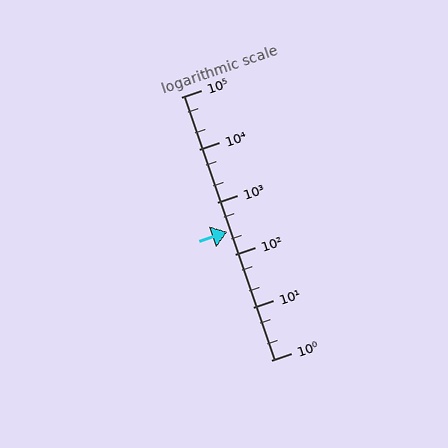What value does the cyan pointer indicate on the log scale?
The pointer indicates approximately 270.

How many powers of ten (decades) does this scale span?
The scale spans 5 decades, from 1 to 100000.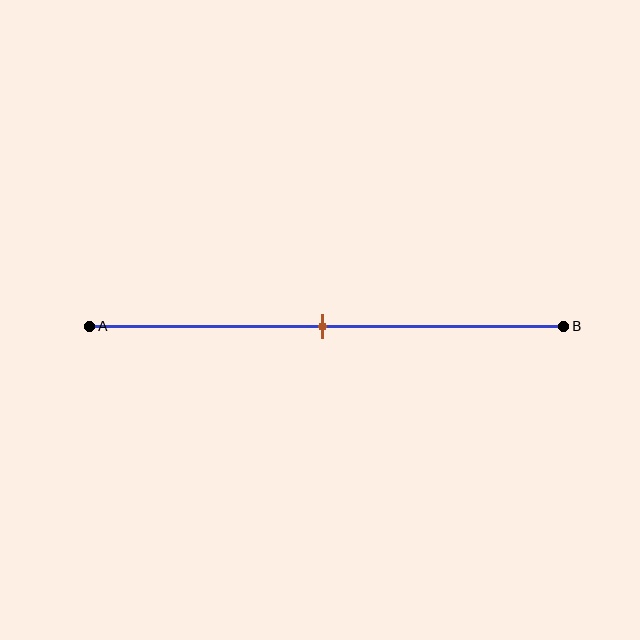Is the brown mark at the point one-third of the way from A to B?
No, the mark is at about 50% from A, not at the 33% one-third point.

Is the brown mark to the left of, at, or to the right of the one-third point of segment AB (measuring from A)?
The brown mark is to the right of the one-third point of segment AB.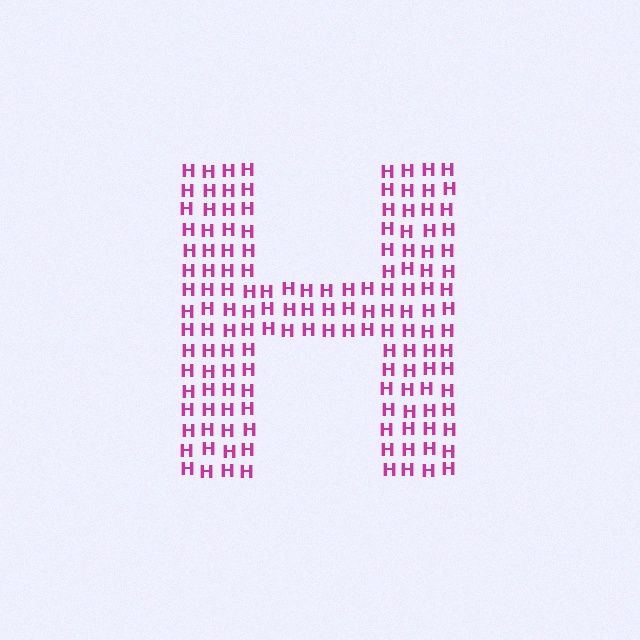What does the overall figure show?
The overall figure shows the letter H.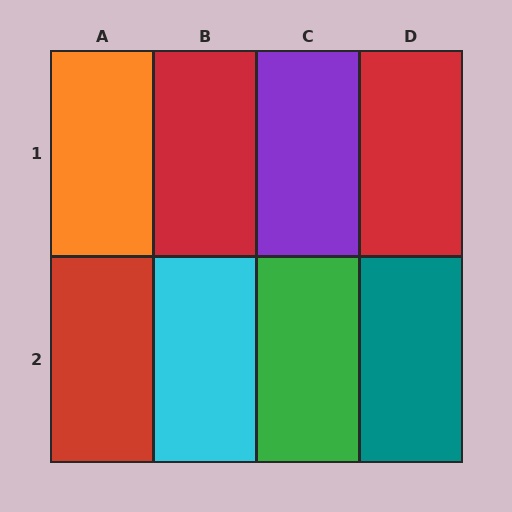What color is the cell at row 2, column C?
Green.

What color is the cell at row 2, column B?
Cyan.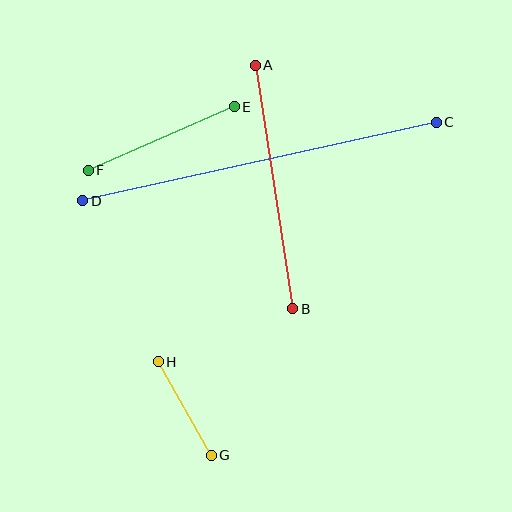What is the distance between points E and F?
The distance is approximately 159 pixels.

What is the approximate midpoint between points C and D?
The midpoint is at approximately (259, 161) pixels.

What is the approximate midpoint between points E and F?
The midpoint is at approximately (161, 139) pixels.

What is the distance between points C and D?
The distance is approximately 362 pixels.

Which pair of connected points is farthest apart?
Points C and D are farthest apart.